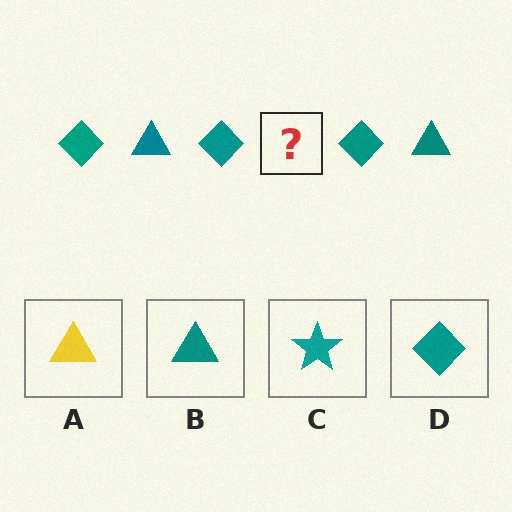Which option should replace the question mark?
Option B.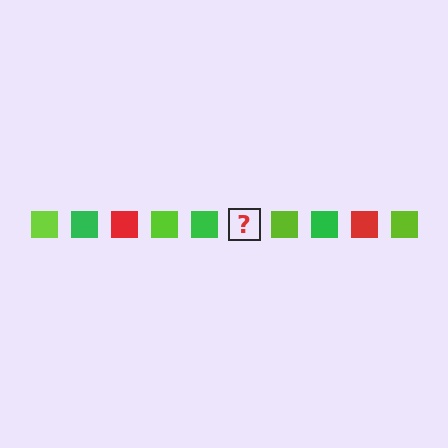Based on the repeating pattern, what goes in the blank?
The blank should be a red square.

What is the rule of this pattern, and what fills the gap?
The rule is that the pattern cycles through lime, green, red squares. The gap should be filled with a red square.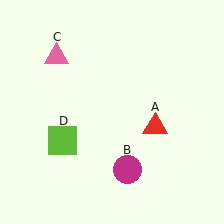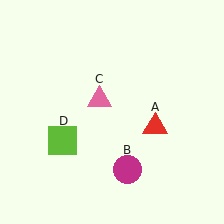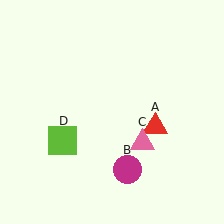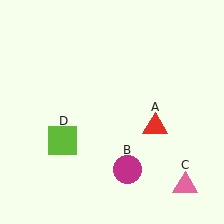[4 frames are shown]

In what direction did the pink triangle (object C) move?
The pink triangle (object C) moved down and to the right.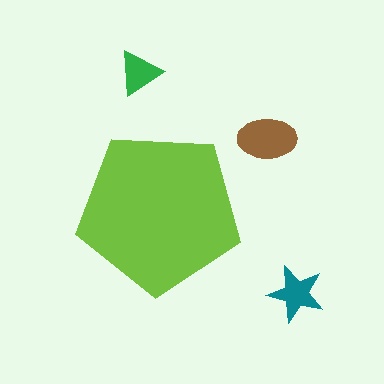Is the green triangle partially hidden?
No, the green triangle is fully visible.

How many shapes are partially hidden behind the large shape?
0 shapes are partially hidden.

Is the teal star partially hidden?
No, the teal star is fully visible.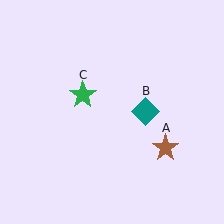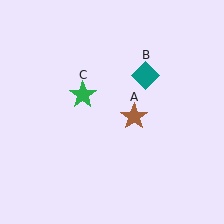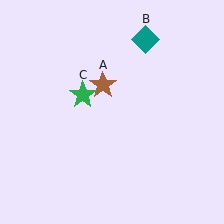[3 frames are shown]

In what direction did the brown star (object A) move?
The brown star (object A) moved up and to the left.